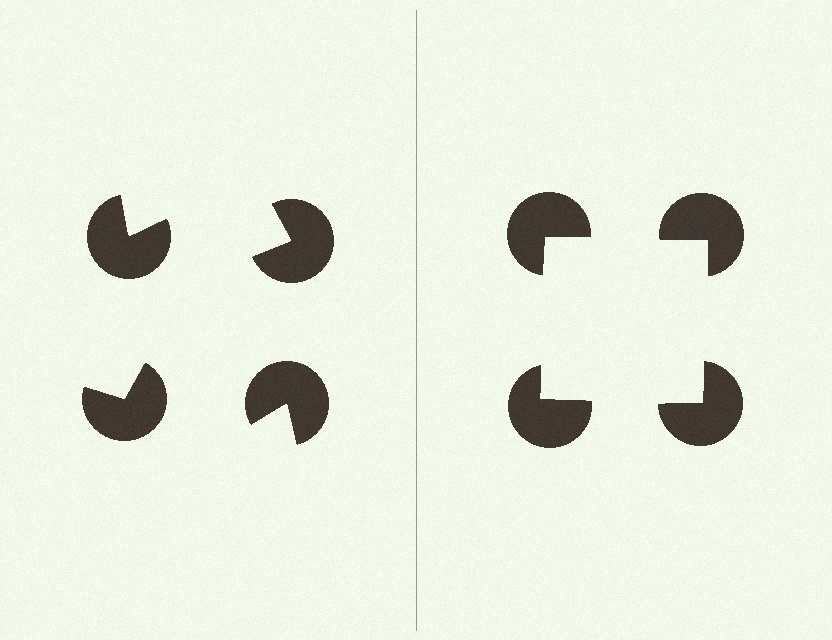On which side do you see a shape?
An illusory square appears on the right side. On the left side the wedge cuts are rotated, so no coherent shape forms.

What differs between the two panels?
The pac-man discs are positioned identically on both sides; only the wedge orientations differ. On the right they align to a square; on the left they are misaligned.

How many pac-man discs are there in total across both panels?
8 — 4 on each side.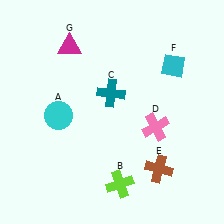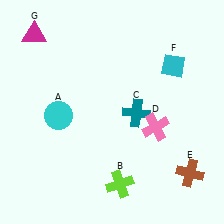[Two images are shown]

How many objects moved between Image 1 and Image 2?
3 objects moved between the two images.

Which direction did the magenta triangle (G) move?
The magenta triangle (G) moved left.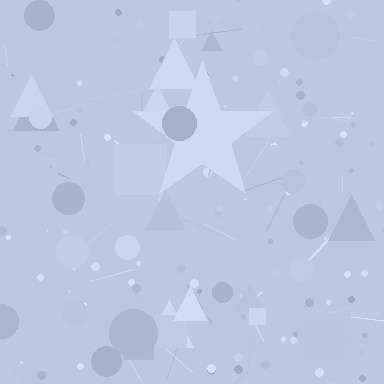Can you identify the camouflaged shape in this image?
The camouflaged shape is a star.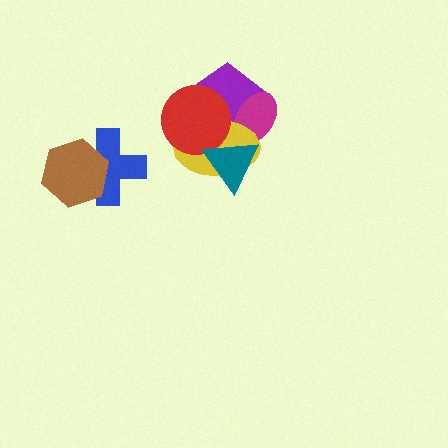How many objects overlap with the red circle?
3 objects overlap with the red circle.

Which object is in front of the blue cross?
The brown hexagon is in front of the blue cross.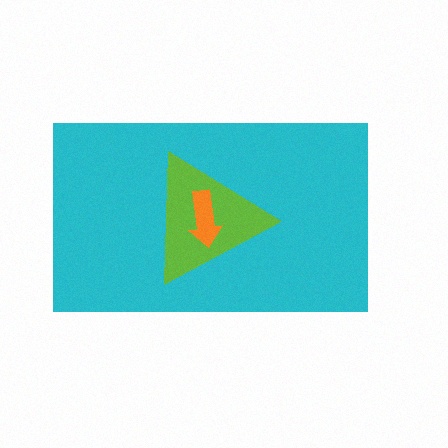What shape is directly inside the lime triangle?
The orange arrow.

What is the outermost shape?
The cyan rectangle.